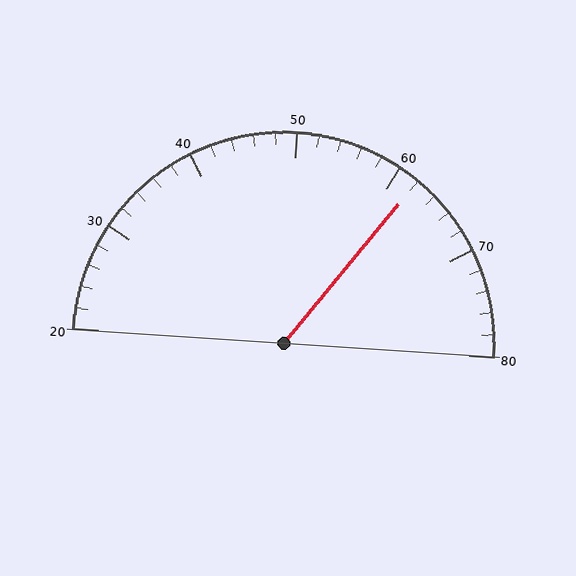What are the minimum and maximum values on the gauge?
The gauge ranges from 20 to 80.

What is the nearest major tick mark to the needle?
The nearest major tick mark is 60.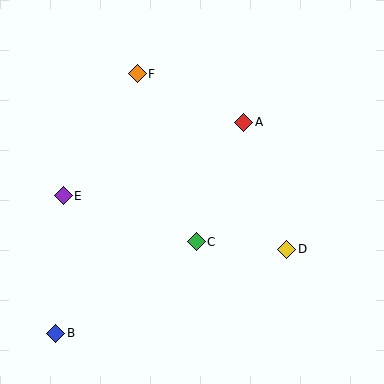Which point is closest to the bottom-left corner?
Point B is closest to the bottom-left corner.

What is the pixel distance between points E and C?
The distance between E and C is 141 pixels.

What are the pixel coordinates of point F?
Point F is at (137, 74).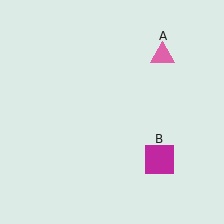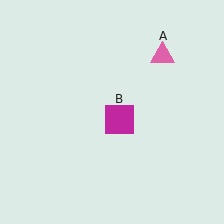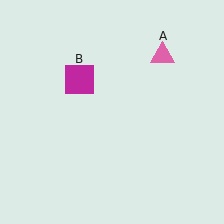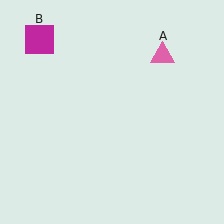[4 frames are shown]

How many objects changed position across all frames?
1 object changed position: magenta square (object B).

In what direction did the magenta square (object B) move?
The magenta square (object B) moved up and to the left.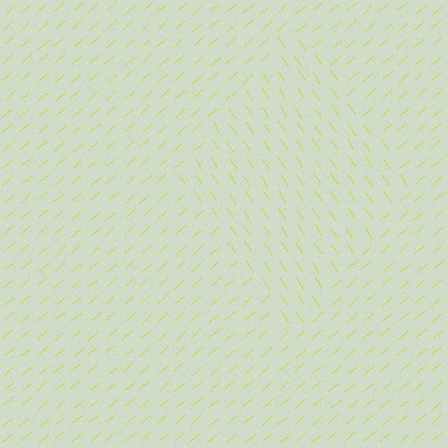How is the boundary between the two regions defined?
The boundary is defined purely by a change in line orientation (approximately 81 degrees difference). All lines are the same color and thickness.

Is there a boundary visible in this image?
Yes, there is a texture boundary formed by a change in line orientation.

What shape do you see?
I see a diamond.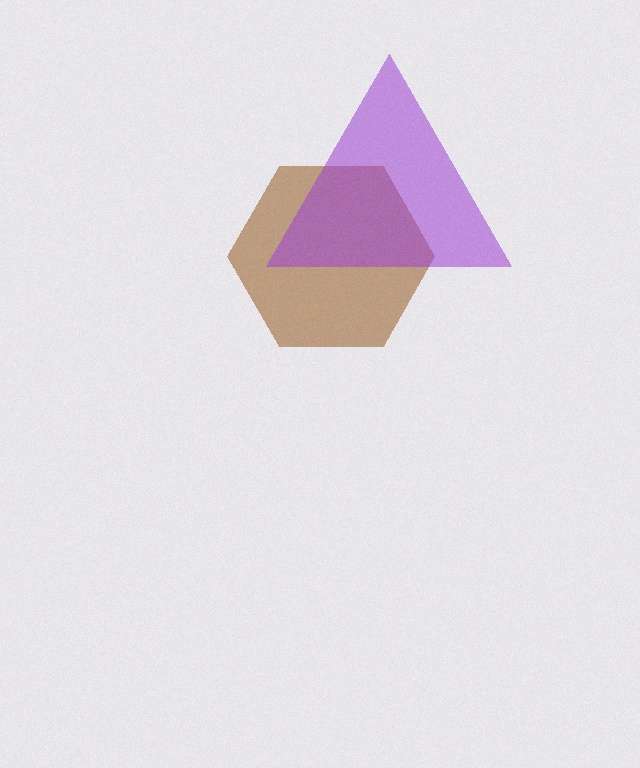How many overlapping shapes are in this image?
There are 2 overlapping shapes in the image.